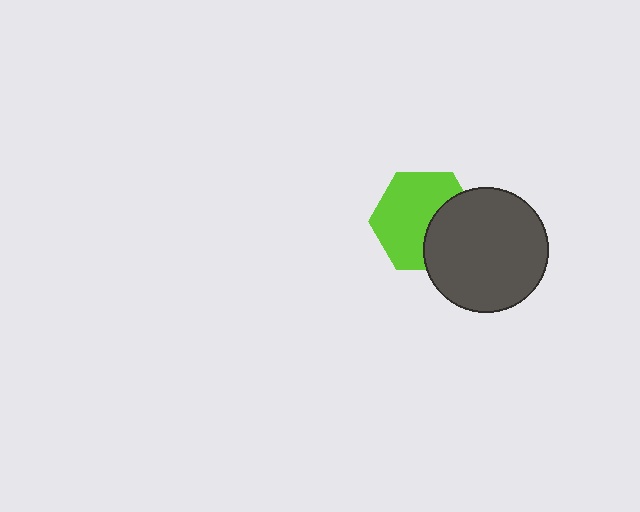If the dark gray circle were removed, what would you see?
You would see the complete lime hexagon.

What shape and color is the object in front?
The object in front is a dark gray circle.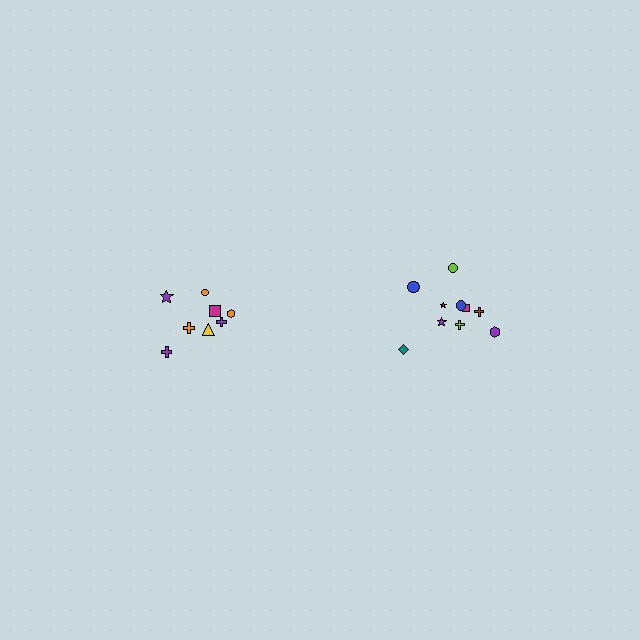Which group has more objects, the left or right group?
The right group.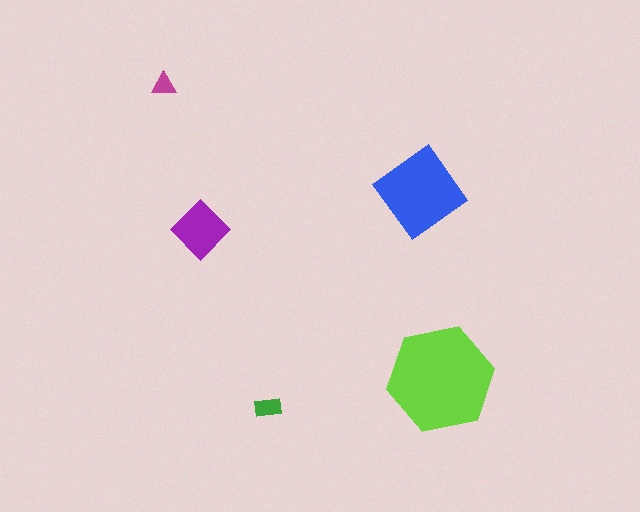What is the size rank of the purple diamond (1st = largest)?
3rd.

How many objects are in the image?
There are 5 objects in the image.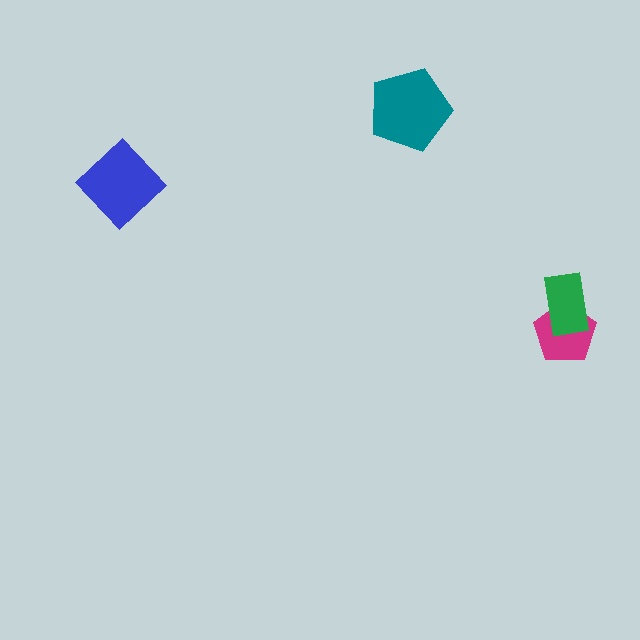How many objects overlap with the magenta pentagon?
1 object overlaps with the magenta pentagon.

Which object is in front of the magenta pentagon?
The green rectangle is in front of the magenta pentagon.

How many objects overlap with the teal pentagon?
0 objects overlap with the teal pentagon.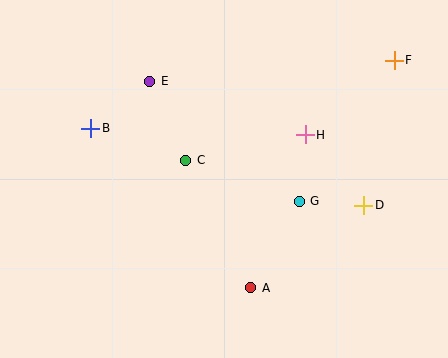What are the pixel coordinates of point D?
Point D is at (364, 205).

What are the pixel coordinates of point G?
Point G is at (299, 201).